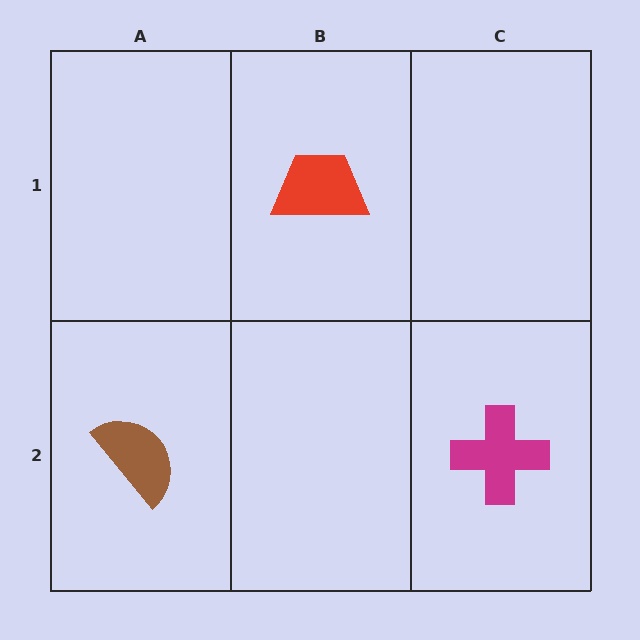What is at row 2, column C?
A magenta cross.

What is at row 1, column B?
A red trapezoid.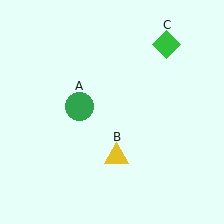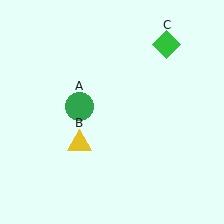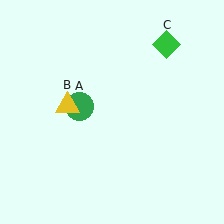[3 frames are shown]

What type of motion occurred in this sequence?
The yellow triangle (object B) rotated clockwise around the center of the scene.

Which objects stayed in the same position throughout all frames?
Green circle (object A) and green diamond (object C) remained stationary.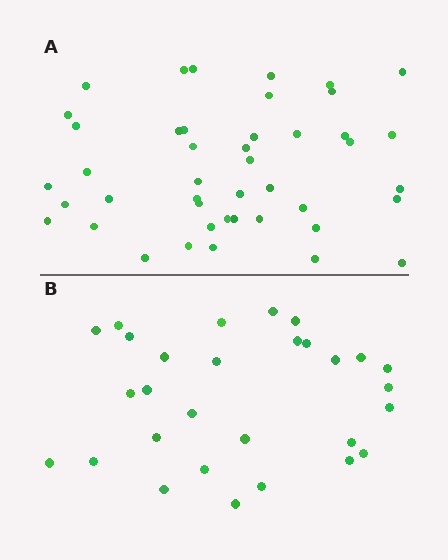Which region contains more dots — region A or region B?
Region A (the top region) has more dots.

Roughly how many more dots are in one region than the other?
Region A has approximately 15 more dots than region B.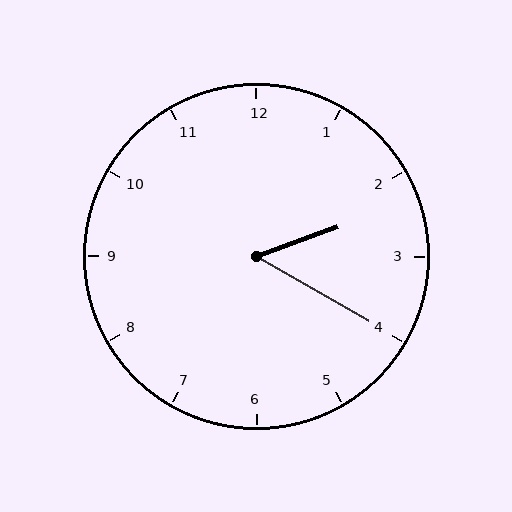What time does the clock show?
2:20.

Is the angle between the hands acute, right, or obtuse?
It is acute.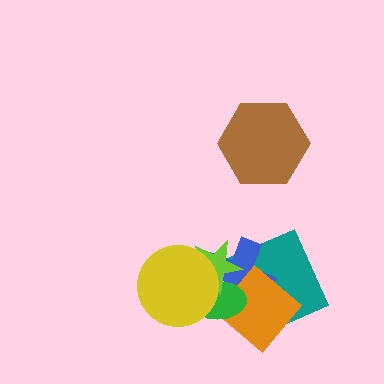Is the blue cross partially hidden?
Yes, it is partially covered by another shape.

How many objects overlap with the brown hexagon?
0 objects overlap with the brown hexagon.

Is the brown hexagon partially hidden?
No, no other shape covers it.